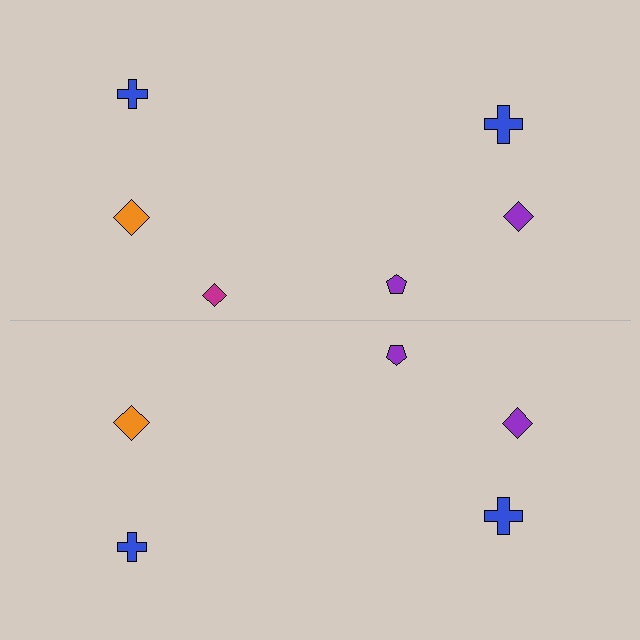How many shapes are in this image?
There are 11 shapes in this image.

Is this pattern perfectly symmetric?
No, the pattern is not perfectly symmetric. A magenta diamond is missing from the bottom side.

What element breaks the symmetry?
A magenta diamond is missing from the bottom side.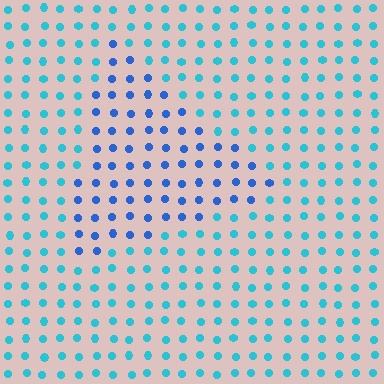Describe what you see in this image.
The image is filled with small cyan elements in a uniform arrangement. A triangle-shaped region is visible where the elements are tinted to a slightly different hue, forming a subtle color boundary.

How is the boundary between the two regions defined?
The boundary is defined purely by a slight shift in hue (about 34 degrees). Spacing, size, and orientation are identical on both sides.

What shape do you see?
I see a triangle.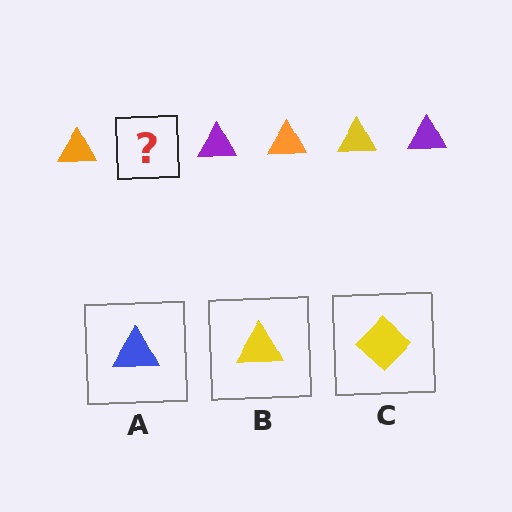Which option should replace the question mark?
Option B.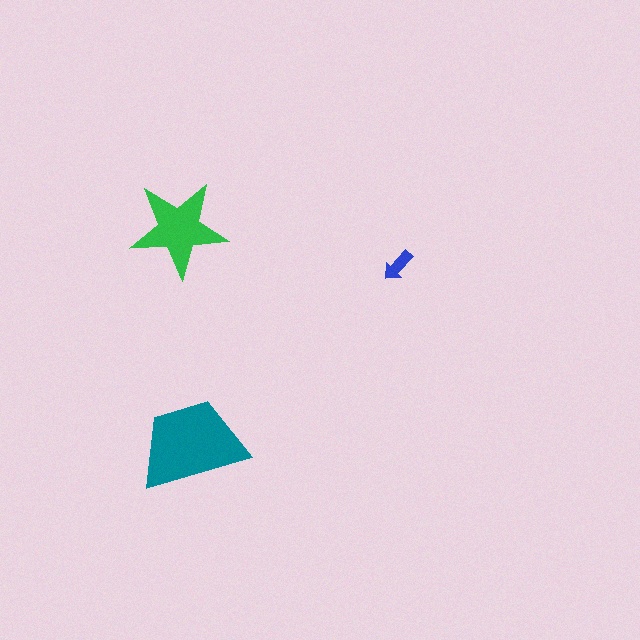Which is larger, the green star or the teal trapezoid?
The teal trapezoid.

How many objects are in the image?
There are 3 objects in the image.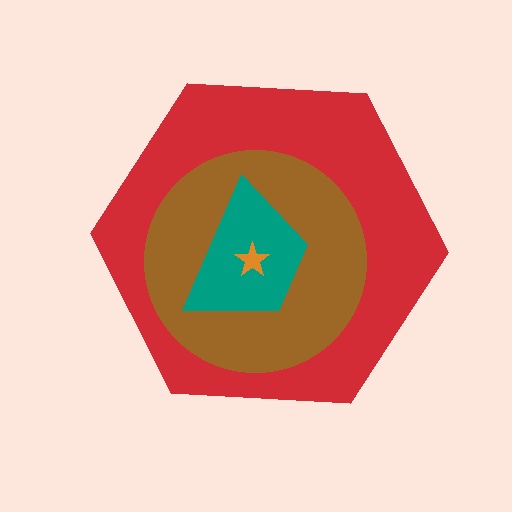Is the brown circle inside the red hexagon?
Yes.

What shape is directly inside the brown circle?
The teal trapezoid.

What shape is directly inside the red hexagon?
The brown circle.